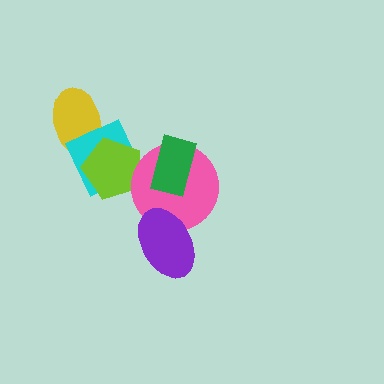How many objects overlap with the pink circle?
4 objects overlap with the pink circle.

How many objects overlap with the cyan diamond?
3 objects overlap with the cyan diamond.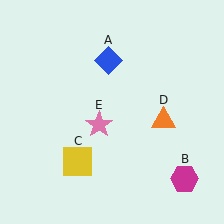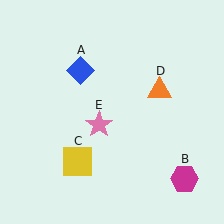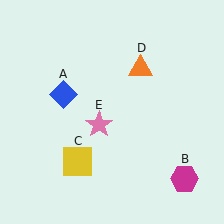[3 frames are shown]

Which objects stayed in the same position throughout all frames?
Magenta hexagon (object B) and yellow square (object C) and pink star (object E) remained stationary.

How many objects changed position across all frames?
2 objects changed position: blue diamond (object A), orange triangle (object D).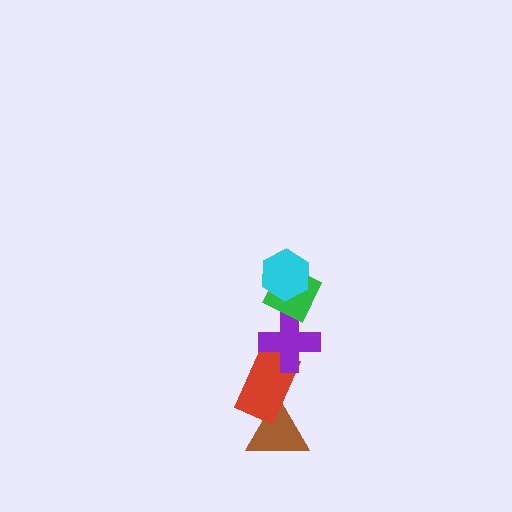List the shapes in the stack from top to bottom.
From top to bottom: the cyan hexagon, the green diamond, the purple cross, the red rectangle, the brown triangle.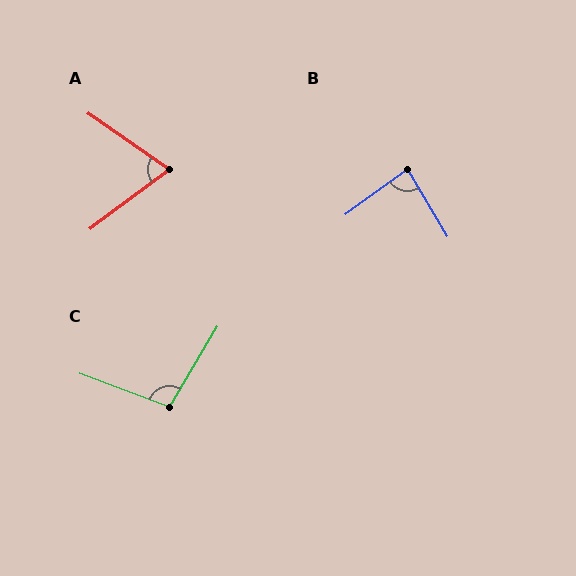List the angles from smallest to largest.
A (72°), B (84°), C (100°).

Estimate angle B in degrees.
Approximately 84 degrees.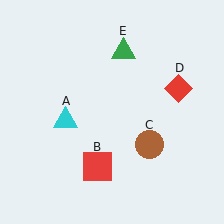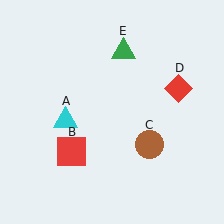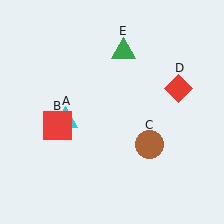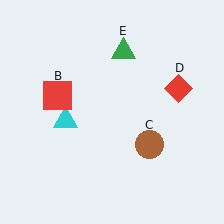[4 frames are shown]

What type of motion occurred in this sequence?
The red square (object B) rotated clockwise around the center of the scene.